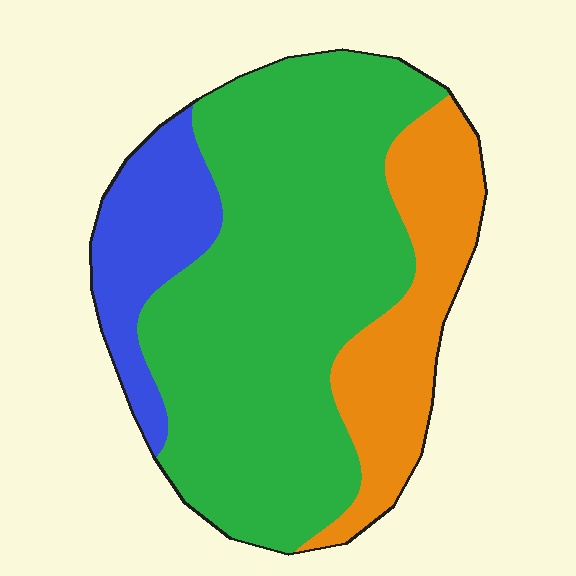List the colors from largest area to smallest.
From largest to smallest: green, orange, blue.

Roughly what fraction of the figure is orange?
Orange covers about 20% of the figure.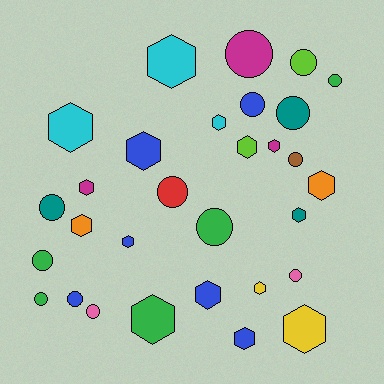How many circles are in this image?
There are 14 circles.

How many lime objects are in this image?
There are 2 lime objects.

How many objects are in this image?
There are 30 objects.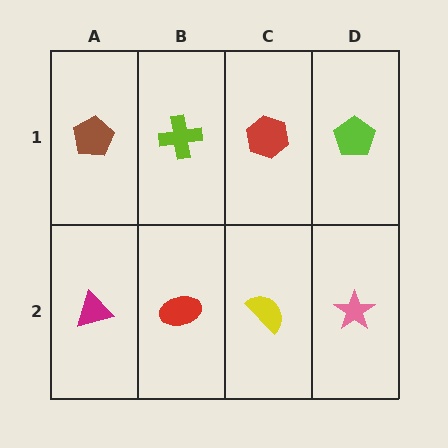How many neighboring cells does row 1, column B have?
3.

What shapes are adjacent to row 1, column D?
A pink star (row 2, column D), a red hexagon (row 1, column C).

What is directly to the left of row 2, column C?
A red ellipse.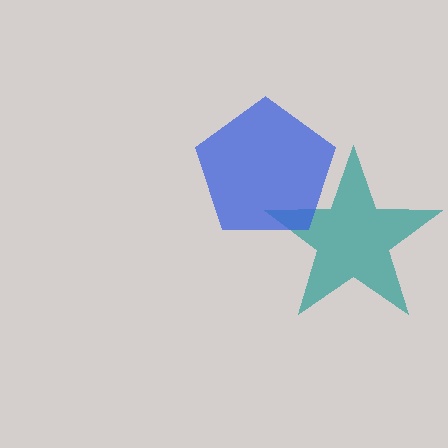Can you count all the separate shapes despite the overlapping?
Yes, there are 2 separate shapes.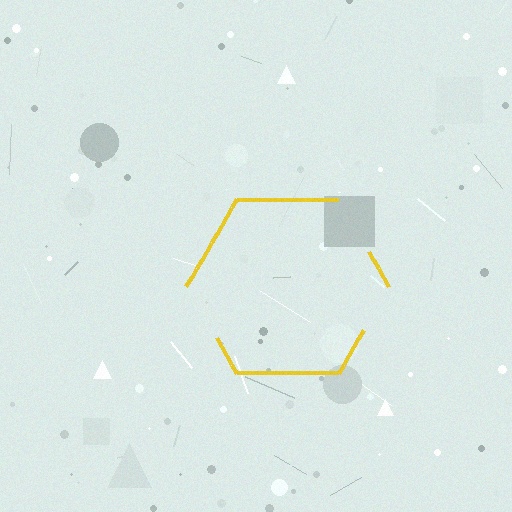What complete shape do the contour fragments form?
The contour fragments form a hexagon.